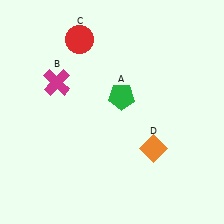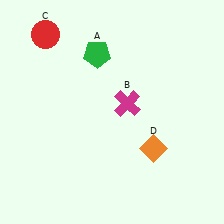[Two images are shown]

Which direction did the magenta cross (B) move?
The magenta cross (B) moved right.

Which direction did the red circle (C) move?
The red circle (C) moved left.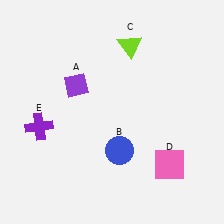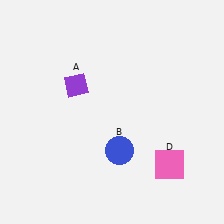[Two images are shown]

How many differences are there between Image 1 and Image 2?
There are 2 differences between the two images.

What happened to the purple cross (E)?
The purple cross (E) was removed in Image 2. It was in the bottom-left area of Image 1.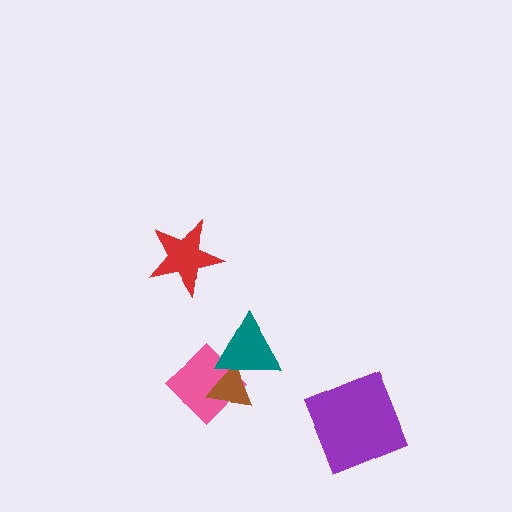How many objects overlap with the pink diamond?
2 objects overlap with the pink diamond.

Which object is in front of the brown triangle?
The teal triangle is in front of the brown triangle.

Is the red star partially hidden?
No, no other shape covers it.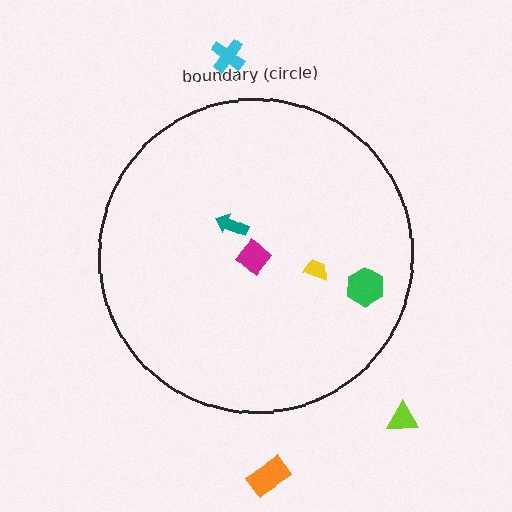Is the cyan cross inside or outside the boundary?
Outside.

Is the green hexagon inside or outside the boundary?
Inside.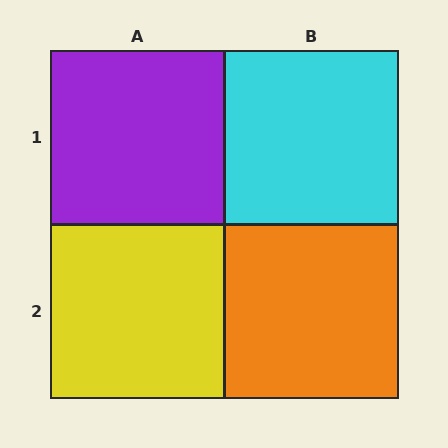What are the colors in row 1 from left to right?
Purple, cyan.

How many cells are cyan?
1 cell is cyan.